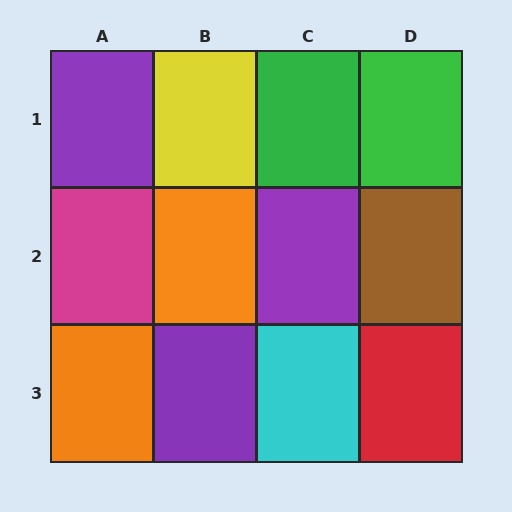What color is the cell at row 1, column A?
Purple.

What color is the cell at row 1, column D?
Green.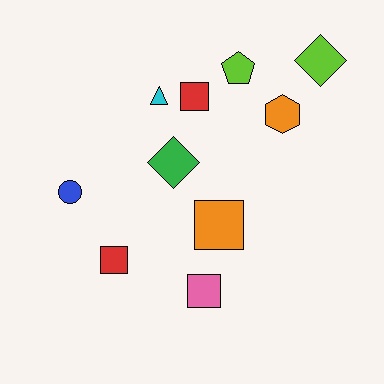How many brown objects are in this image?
There are no brown objects.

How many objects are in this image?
There are 10 objects.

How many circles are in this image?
There is 1 circle.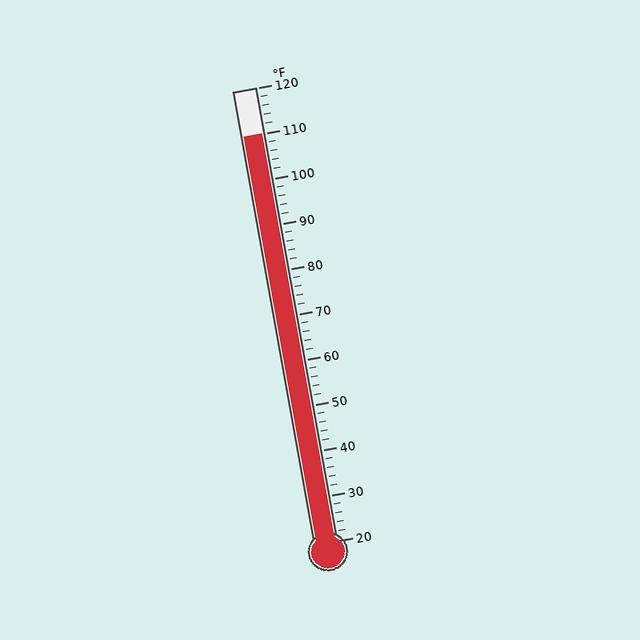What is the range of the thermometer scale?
The thermometer scale ranges from 20°F to 120°F.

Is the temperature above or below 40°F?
The temperature is above 40°F.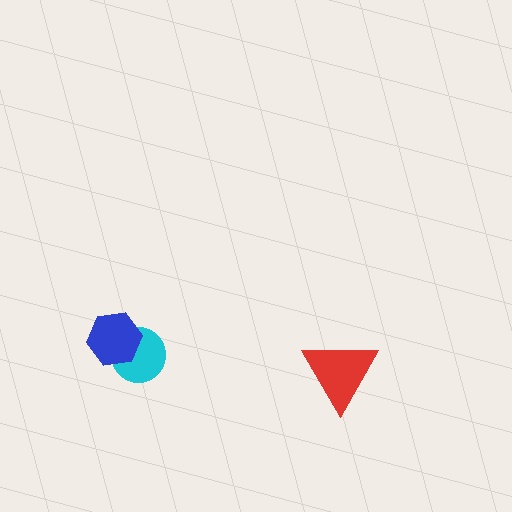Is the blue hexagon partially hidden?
No, no other shape covers it.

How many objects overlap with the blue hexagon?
1 object overlaps with the blue hexagon.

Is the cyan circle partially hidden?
Yes, it is partially covered by another shape.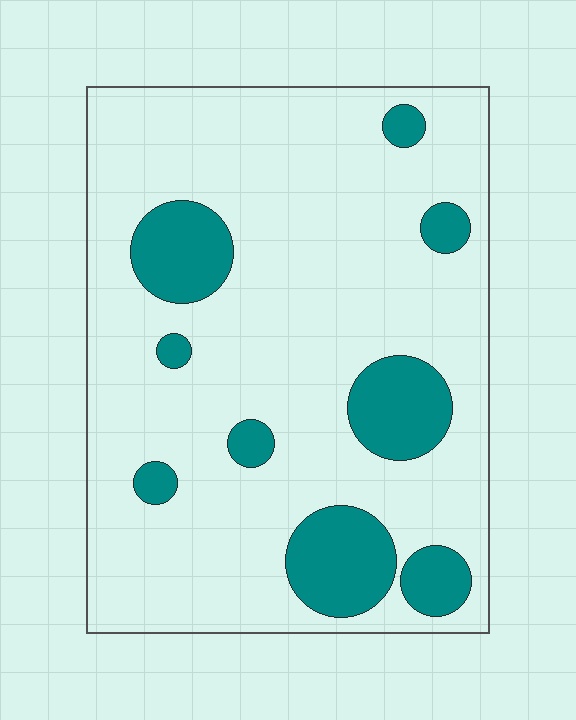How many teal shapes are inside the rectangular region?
9.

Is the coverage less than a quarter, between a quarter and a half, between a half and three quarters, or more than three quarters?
Less than a quarter.